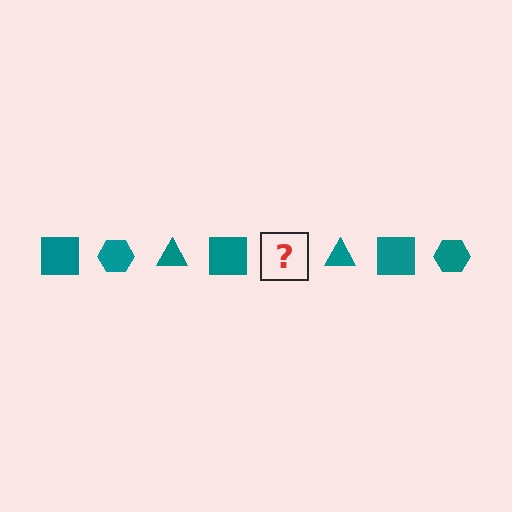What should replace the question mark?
The question mark should be replaced with a teal hexagon.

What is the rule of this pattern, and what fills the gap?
The rule is that the pattern cycles through square, hexagon, triangle shapes in teal. The gap should be filled with a teal hexagon.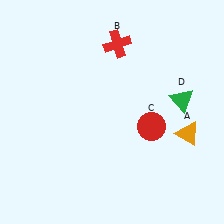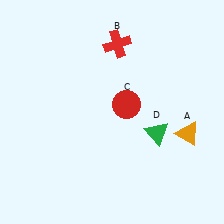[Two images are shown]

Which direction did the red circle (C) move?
The red circle (C) moved left.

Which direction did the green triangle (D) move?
The green triangle (D) moved down.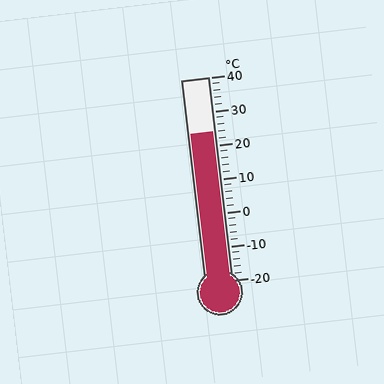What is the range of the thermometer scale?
The thermometer scale ranges from -20°C to 40°C.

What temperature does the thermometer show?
The thermometer shows approximately 24°C.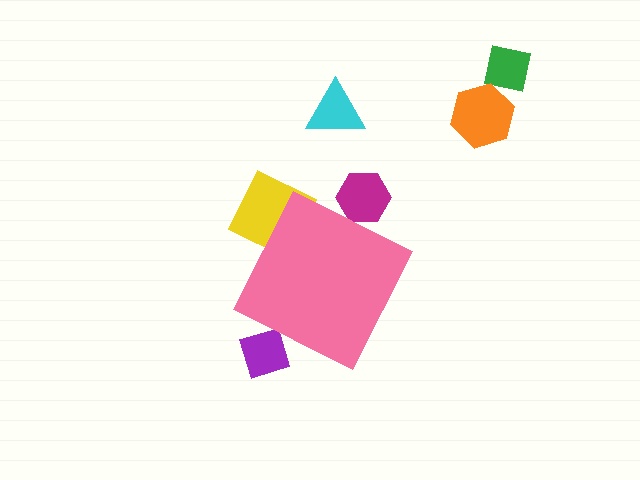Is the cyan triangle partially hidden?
No, the cyan triangle is fully visible.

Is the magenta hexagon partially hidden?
Yes, the magenta hexagon is partially hidden behind the pink diamond.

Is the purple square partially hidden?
Yes, the purple square is partially hidden behind the pink diamond.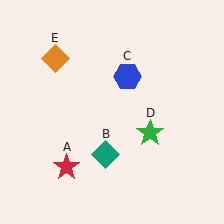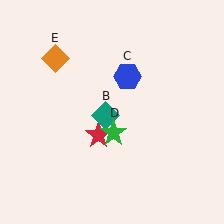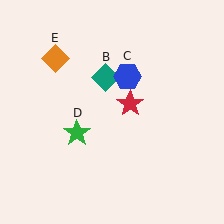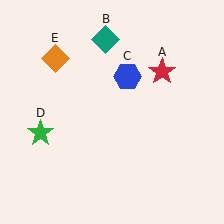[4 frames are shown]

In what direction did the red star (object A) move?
The red star (object A) moved up and to the right.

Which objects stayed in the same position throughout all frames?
Blue hexagon (object C) and orange diamond (object E) remained stationary.